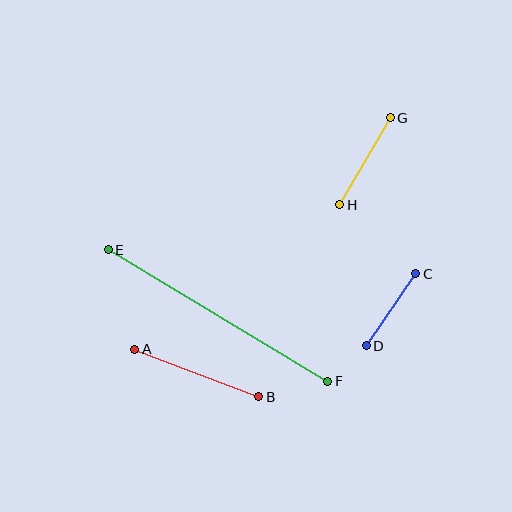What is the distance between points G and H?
The distance is approximately 101 pixels.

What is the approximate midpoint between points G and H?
The midpoint is at approximately (365, 161) pixels.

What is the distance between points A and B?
The distance is approximately 133 pixels.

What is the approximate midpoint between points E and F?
The midpoint is at approximately (218, 316) pixels.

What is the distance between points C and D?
The distance is approximately 87 pixels.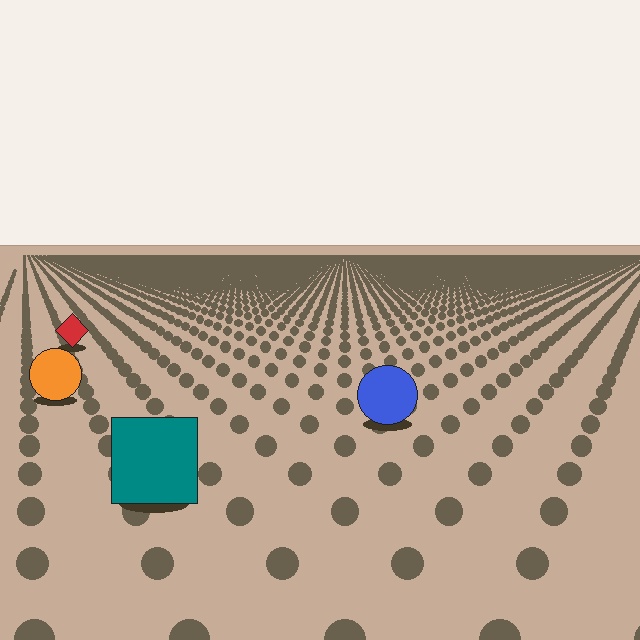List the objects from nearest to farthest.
From nearest to farthest: the teal square, the blue circle, the orange circle, the red diamond.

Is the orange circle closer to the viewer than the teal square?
No. The teal square is closer — you can tell from the texture gradient: the ground texture is coarser near it.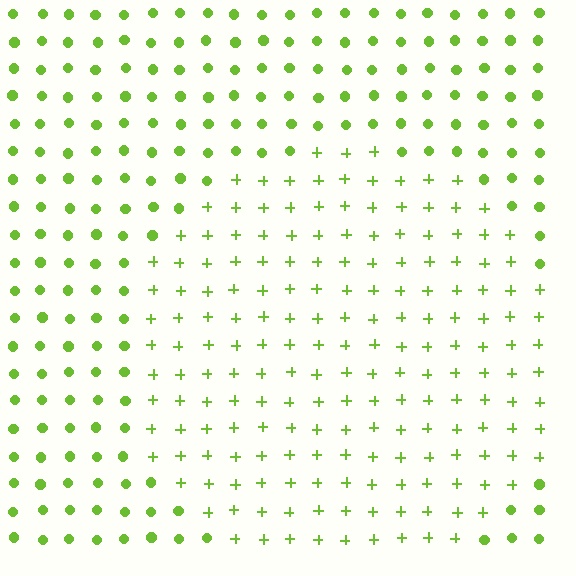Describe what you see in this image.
The image is filled with small lime elements arranged in a uniform grid. A circle-shaped region contains plus signs, while the surrounding area contains circles. The boundary is defined purely by the change in element shape.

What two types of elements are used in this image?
The image uses plus signs inside the circle region and circles outside it.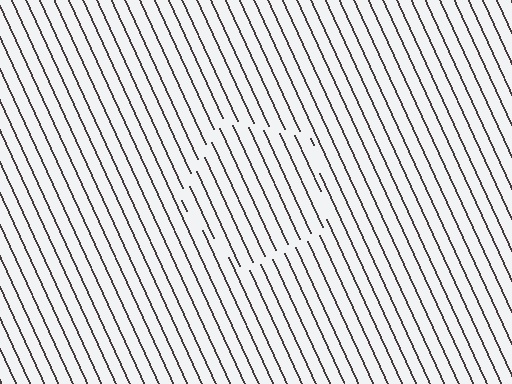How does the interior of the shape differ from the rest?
The interior of the shape contains the same grating, shifted by half a period — the contour is defined by the phase discontinuity where line-ends from the inner and outer gratings abut.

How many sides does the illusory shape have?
5 sides — the line-ends trace a pentagon.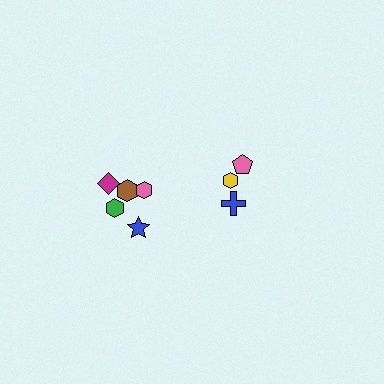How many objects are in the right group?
There are 3 objects.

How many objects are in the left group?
There are 5 objects.